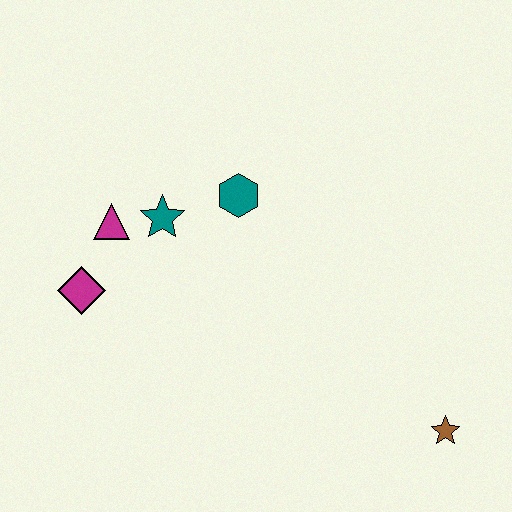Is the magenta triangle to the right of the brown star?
No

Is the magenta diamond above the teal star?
No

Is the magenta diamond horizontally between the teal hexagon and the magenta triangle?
No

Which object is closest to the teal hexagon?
The teal star is closest to the teal hexagon.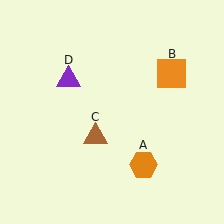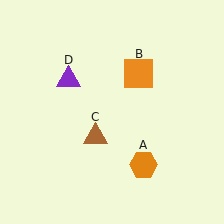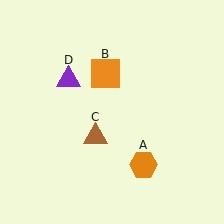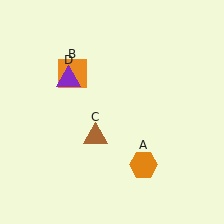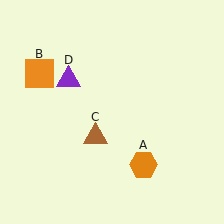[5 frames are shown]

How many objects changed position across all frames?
1 object changed position: orange square (object B).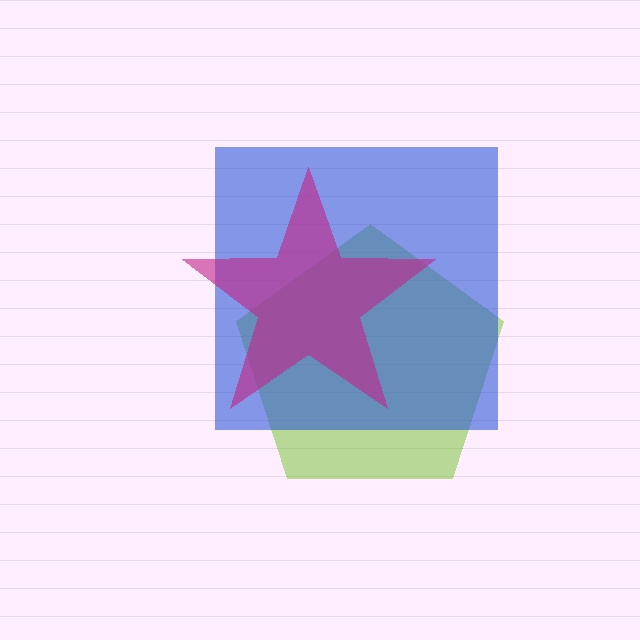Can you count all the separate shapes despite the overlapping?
Yes, there are 3 separate shapes.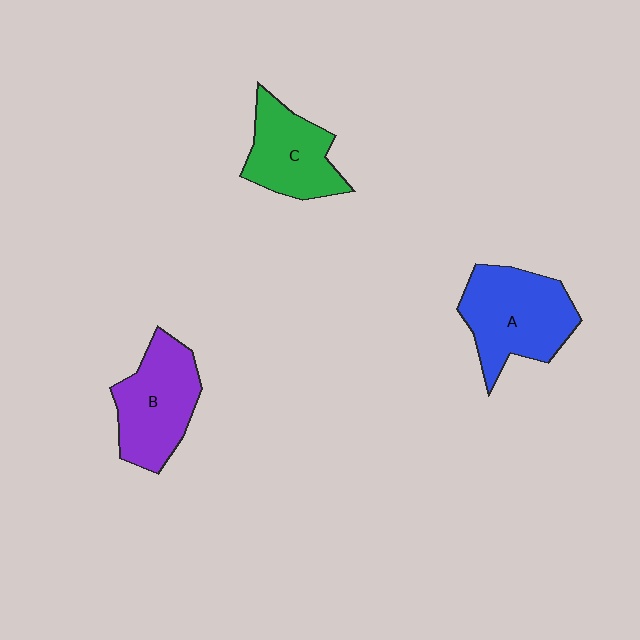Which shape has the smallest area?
Shape C (green).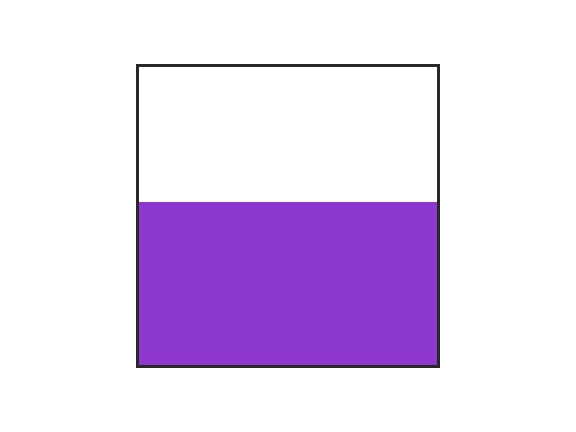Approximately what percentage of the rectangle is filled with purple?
Approximately 55%.